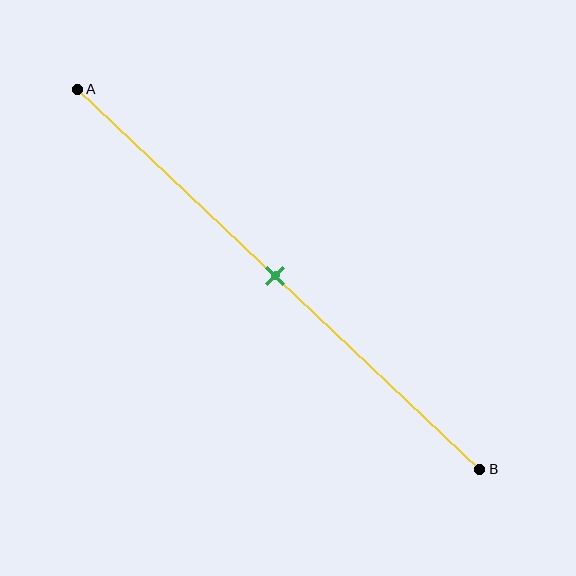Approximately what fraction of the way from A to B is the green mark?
The green mark is approximately 50% of the way from A to B.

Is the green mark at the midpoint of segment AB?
Yes, the mark is approximately at the midpoint.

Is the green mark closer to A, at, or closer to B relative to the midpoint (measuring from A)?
The green mark is approximately at the midpoint of segment AB.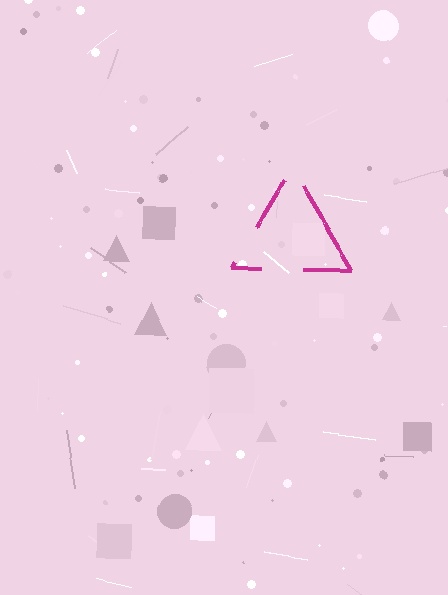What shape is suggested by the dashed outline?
The dashed outline suggests a triangle.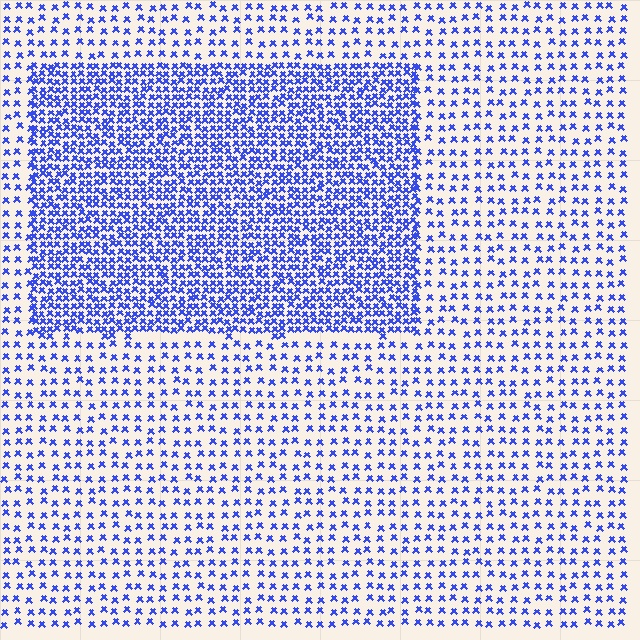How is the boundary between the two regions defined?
The boundary is defined by a change in element density (approximately 2.4x ratio). All elements are the same color, size, and shape.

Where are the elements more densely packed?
The elements are more densely packed inside the rectangle boundary.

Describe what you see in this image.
The image contains small blue elements arranged at two different densities. A rectangle-shaped region is visible where the elements are more densely packed than the surrounding area.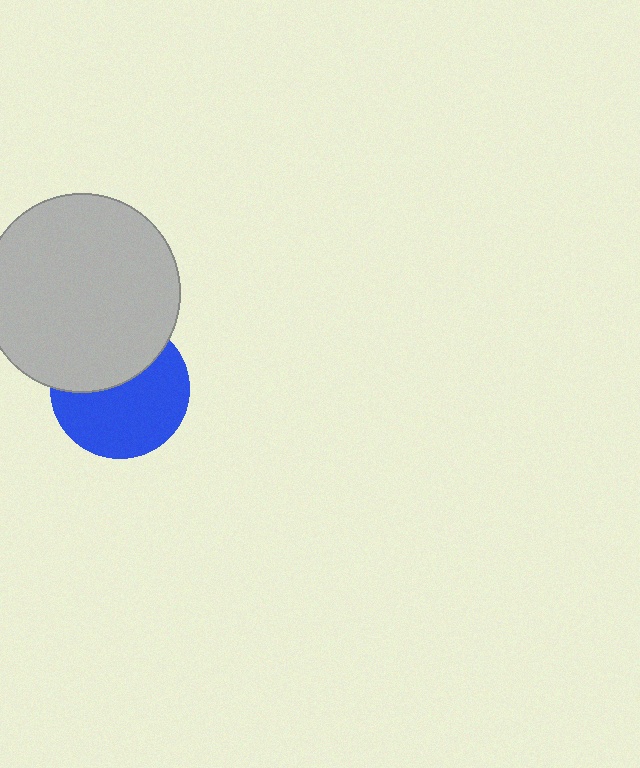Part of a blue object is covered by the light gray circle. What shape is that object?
It is a circle.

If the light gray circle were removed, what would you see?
You would see the complete blue circle.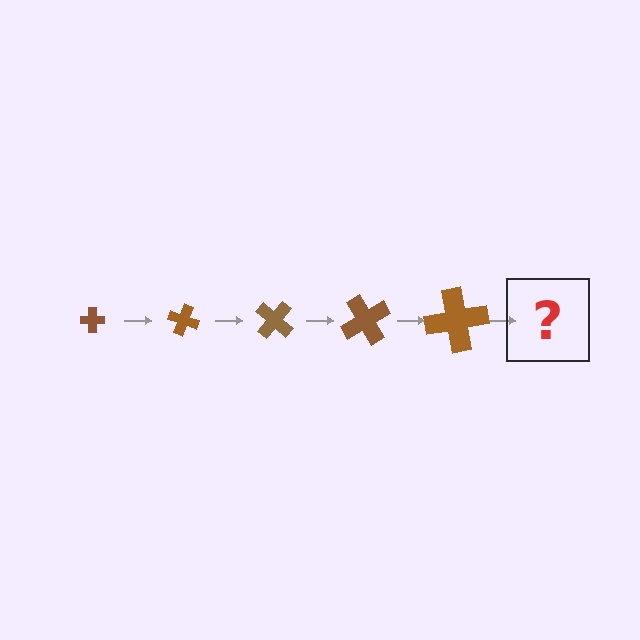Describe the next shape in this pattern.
It should be a cross, larger than the previous one and rotated 100 degrees from the start.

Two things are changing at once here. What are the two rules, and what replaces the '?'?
The two rules are that the cross grows larger each step and it rotates 20 degrees each step. The '?' should be a cross, larger than the previous one and rotated 100 degrees from the start.